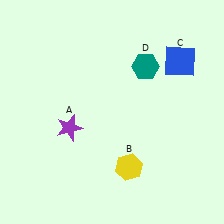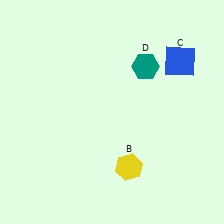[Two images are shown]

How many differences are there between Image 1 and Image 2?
There is 1 difference between the two images.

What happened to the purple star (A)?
The purple star (A) was removed in Image 2. It was in the bottom-left area of Image 1.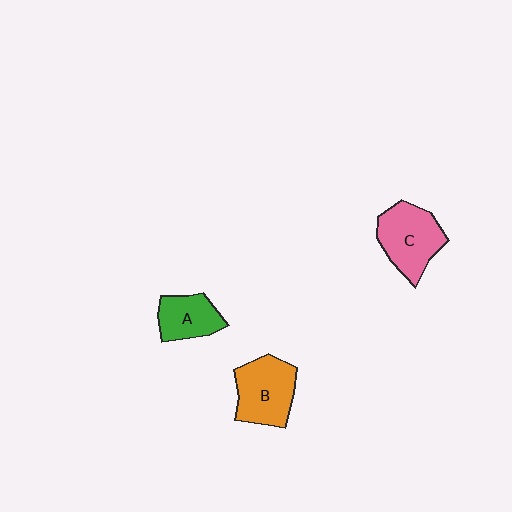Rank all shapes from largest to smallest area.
From largest to smallest: C (pink), B (orange), A (green).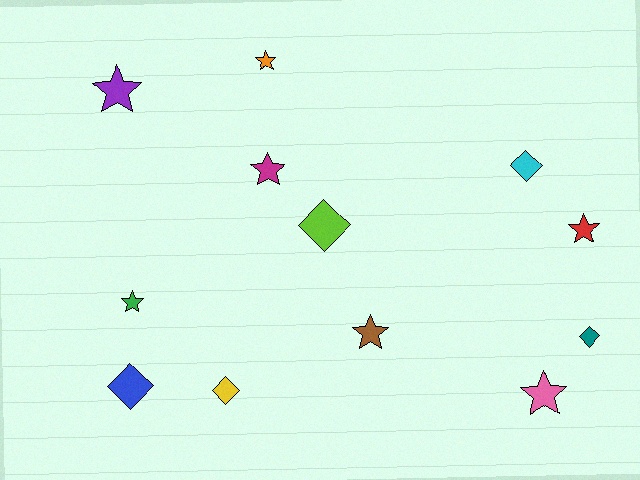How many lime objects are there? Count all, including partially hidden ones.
There is 1 lime object.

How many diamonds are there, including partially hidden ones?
There are 5 diamonds.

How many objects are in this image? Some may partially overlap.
There are 12 objects.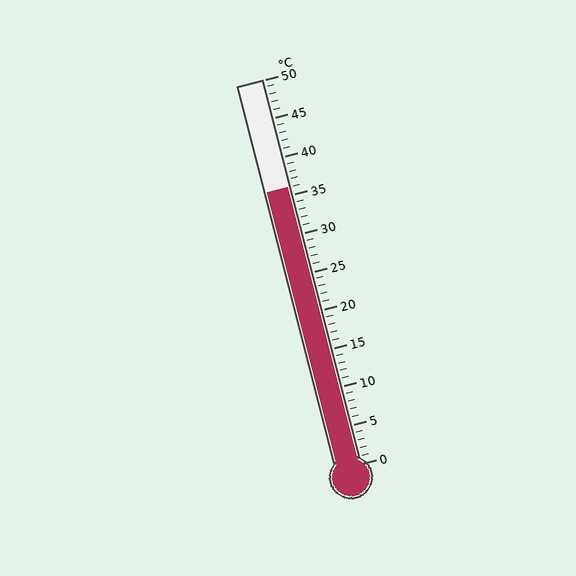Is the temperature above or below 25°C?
The temperature is above 25°C.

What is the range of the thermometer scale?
The thermometer scale ranges from 0°C to 50°C.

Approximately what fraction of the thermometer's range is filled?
The thermometer is filled to approximately 70% of its range.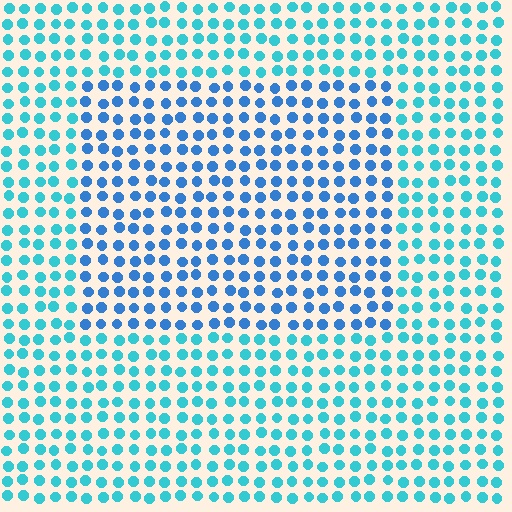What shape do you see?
I see a rectangle.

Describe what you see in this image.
The image is filled with small cyan elements in a uniform arrangement. A rectangle-shaped region is visible where the elements are tinted to a slightly different hue, forming a subtle color boundary.